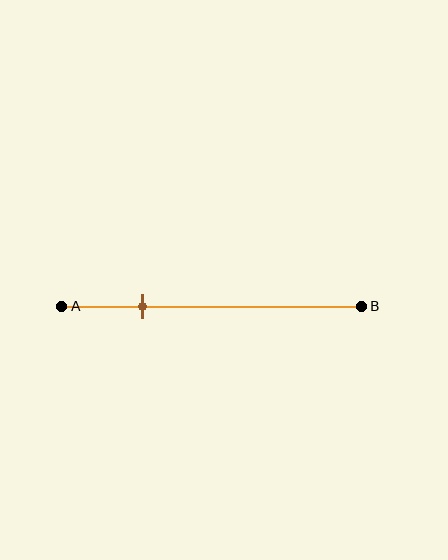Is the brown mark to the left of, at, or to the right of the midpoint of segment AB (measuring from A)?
The brown mark is to the left of the midpoint of segment AB.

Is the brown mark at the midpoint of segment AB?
No, the mark is at about 25% from A, not at the 50% midpoint.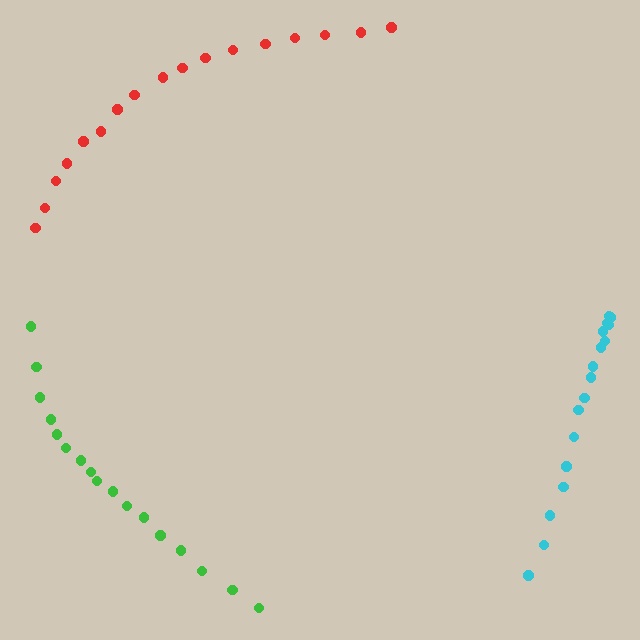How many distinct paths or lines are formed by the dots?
There are 3 distinct paths.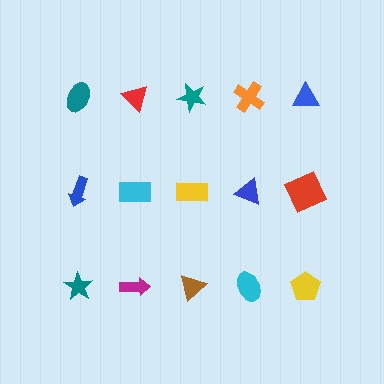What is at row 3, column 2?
A magenta arrow.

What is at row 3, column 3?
A brown triangle.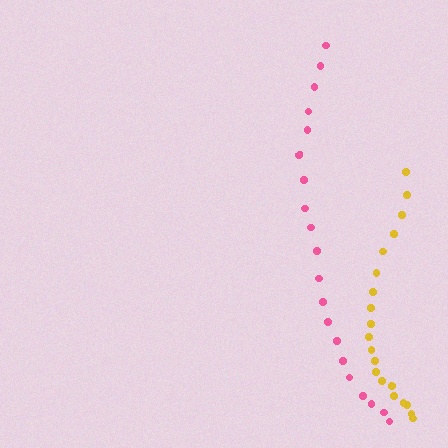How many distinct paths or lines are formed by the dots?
There are 2 distinct paths.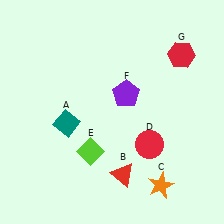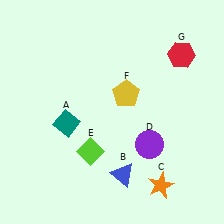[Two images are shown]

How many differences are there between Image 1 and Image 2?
There are 3 differences between the two images.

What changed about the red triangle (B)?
In Image 1, B is red. In Image 2, it changed to blue.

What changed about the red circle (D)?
In Image 1, D is red. In Image 2, it changed to purple.